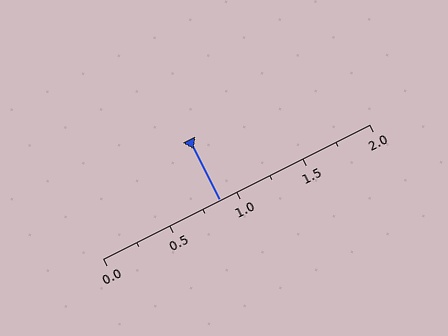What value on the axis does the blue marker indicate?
The marker indicates approximately 0.88.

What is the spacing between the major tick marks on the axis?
The major ticks are spaced 0.5 apart.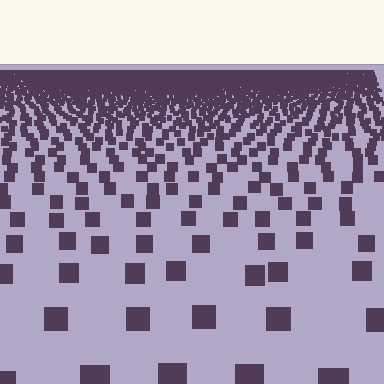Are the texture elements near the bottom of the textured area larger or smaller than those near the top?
Larger. Near the bottom, elements are closer to the viewer and appear at a bigger on-screen size.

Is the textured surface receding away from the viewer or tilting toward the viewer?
The surface is receding away from the viewer. Texture elements get smaller and denser toward the top.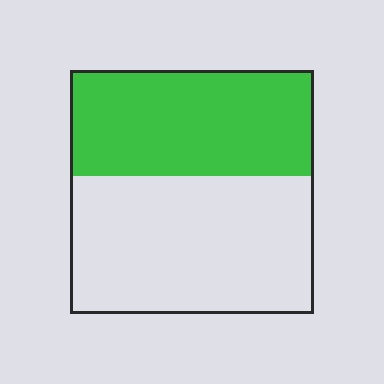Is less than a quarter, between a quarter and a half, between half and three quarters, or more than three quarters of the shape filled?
Between a quarter and a half.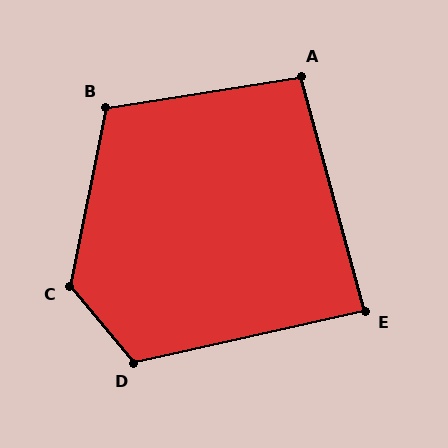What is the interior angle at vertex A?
Approximately 96 degrees (obtuse).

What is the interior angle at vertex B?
Approximately 110 degrees (obtuse).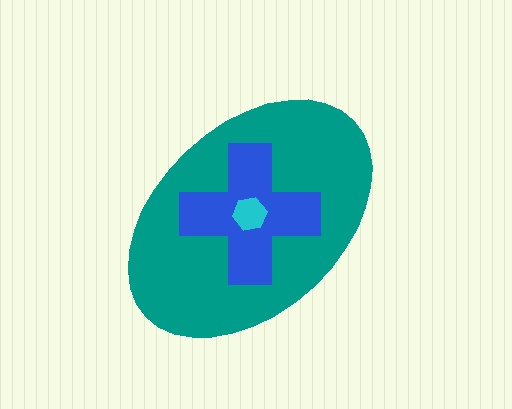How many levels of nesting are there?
3.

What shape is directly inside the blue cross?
The cyan hexagon.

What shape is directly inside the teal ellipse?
The blue cross.